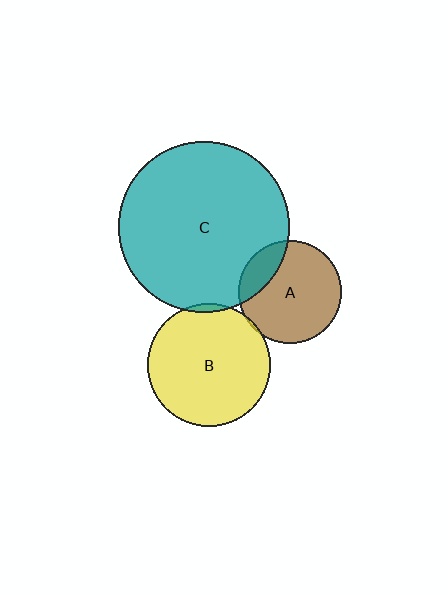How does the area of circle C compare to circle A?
Approximately 2.8 times.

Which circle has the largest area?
Circle C (teal).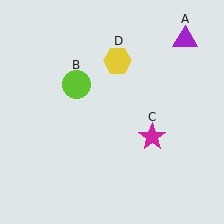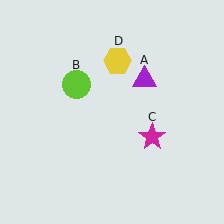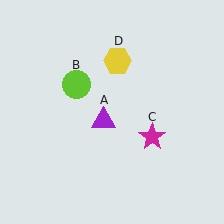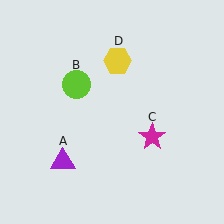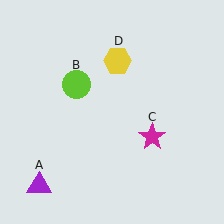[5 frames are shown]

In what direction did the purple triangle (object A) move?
The purple triangle (object A) moved down and to the left.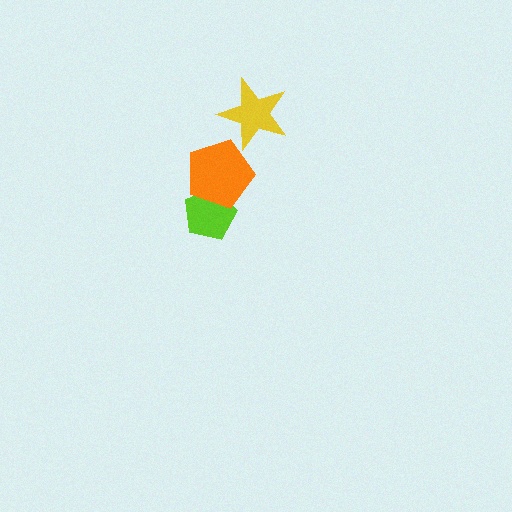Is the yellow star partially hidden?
No, no other shape covers it.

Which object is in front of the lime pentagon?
The orange pentagon is in front of the lime pentagon.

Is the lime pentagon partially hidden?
Yes, it is partially covered by another shape.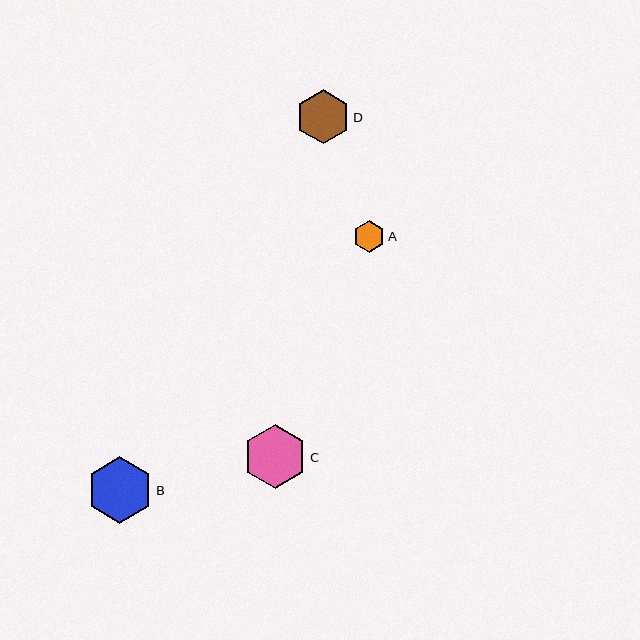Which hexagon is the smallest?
Hexagon A is the smallest with a size of approximately 31 pixels.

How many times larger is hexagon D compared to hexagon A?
Hexagon D is approximately 1.7 times the size of hexagon A.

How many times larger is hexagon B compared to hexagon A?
Hexagon B is approximately 2.1 times the size of hexagon A.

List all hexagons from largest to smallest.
From largest to smallest: B, C, D, A.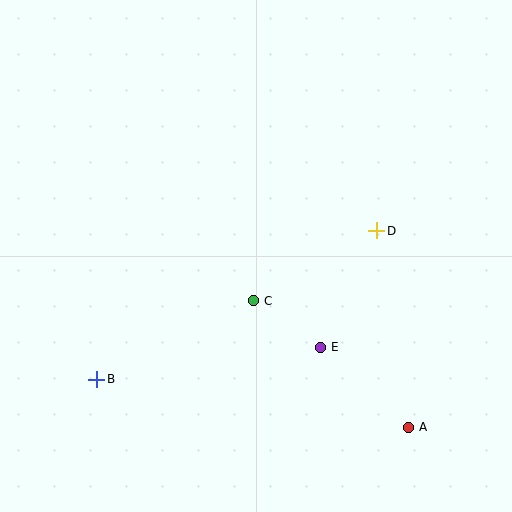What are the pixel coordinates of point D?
Point D is at (377, 231).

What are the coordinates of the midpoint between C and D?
The midpoint between C and D is at (315, 266).